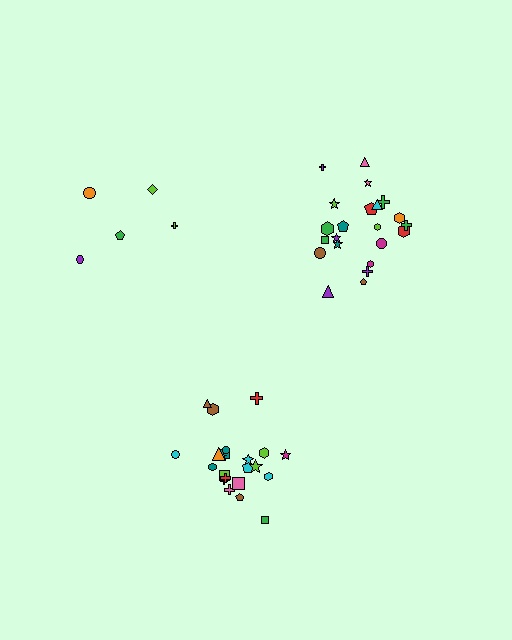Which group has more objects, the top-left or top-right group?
The top-right group.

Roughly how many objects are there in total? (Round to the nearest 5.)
Roughly 50 objects in total.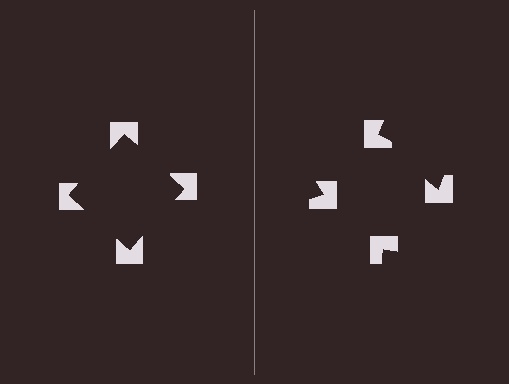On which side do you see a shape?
An illusory square appears on the left side. On the right side the wedge cuts are rotated, so no coherent shape forms.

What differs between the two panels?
The notched squares are positioned identically on both sides; only the wedge orientations differ. On the left they align to a square; on the right they are misaligned.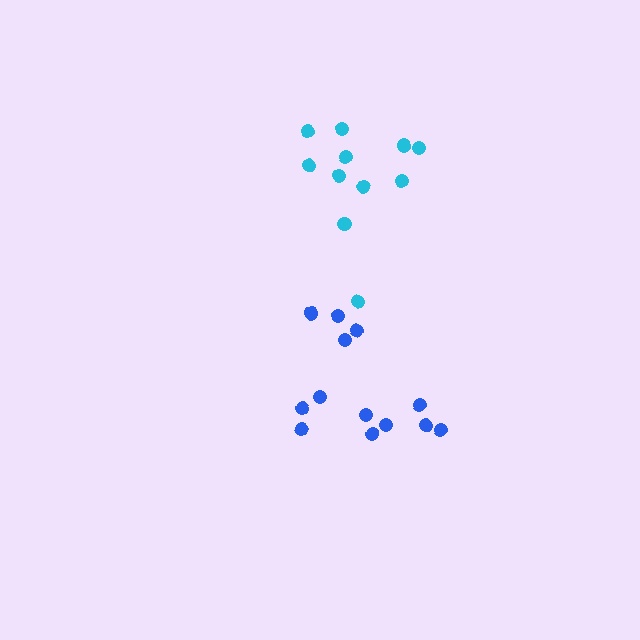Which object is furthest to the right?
The cyan cluster is rightmost.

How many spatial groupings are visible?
There are 2 spatial groupings.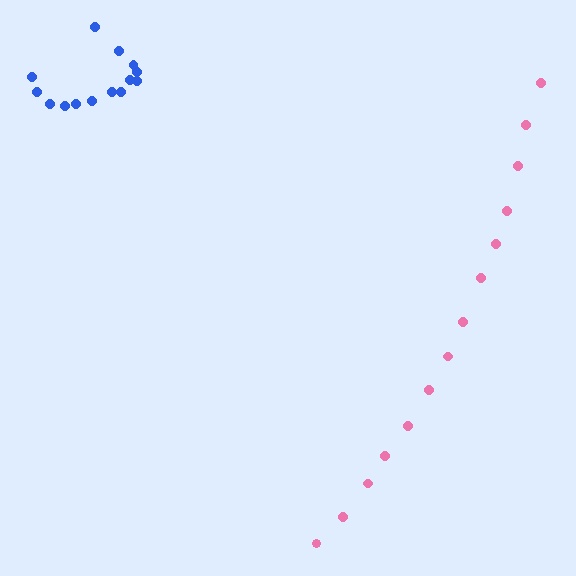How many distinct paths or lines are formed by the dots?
There are 2 distinct paths.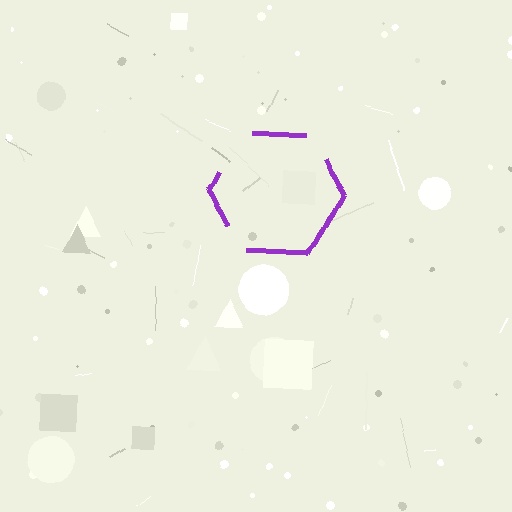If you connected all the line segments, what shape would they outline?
They would outline a hexagon.